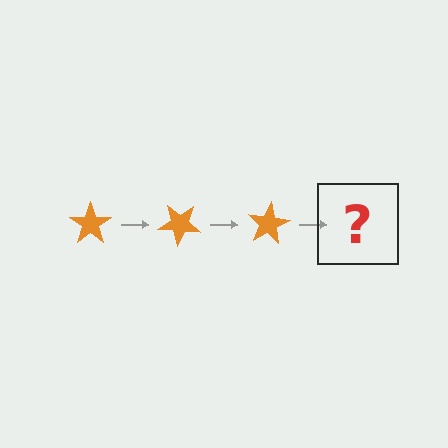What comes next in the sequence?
The next element should be an orange star rotated 120 degrees.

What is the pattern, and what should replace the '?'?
The pattern is that the star rotates 40 degrees each step. The '?' should be an orange star rotated 120 degrees.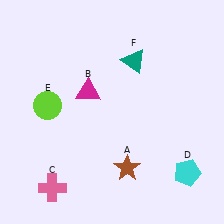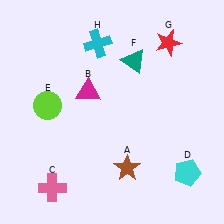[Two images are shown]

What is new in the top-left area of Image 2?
A cyan cross (H) was added in the top-left area of Image 2.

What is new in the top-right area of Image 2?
A red star (G) was added in the top-right area of Image 2.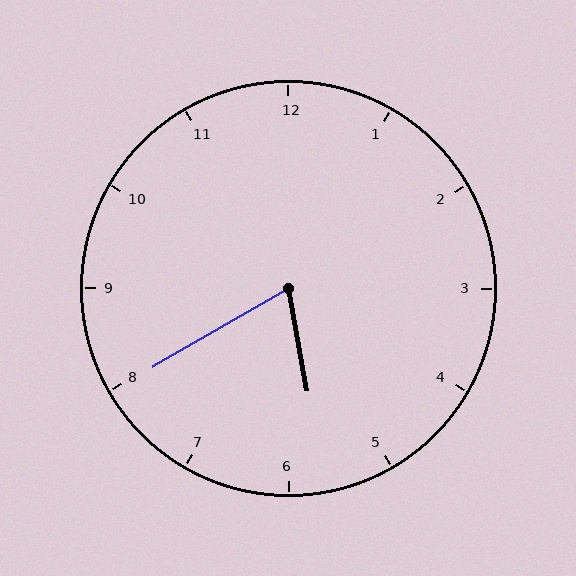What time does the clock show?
5:40.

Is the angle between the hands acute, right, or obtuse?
It is acute.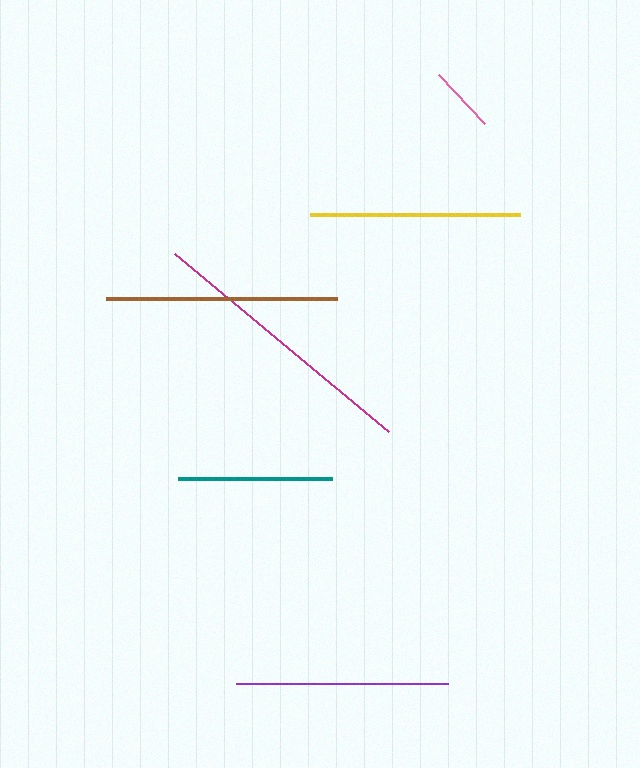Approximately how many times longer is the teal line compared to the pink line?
The teal line is approximately 2.3 times the length of the pink line.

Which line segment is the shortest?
The pink line is the shortest at approximately 67 pixels.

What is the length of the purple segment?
The purple segment is approximately 212 pixels long.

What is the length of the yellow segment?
The yellow segment is approximately 209 pixels long.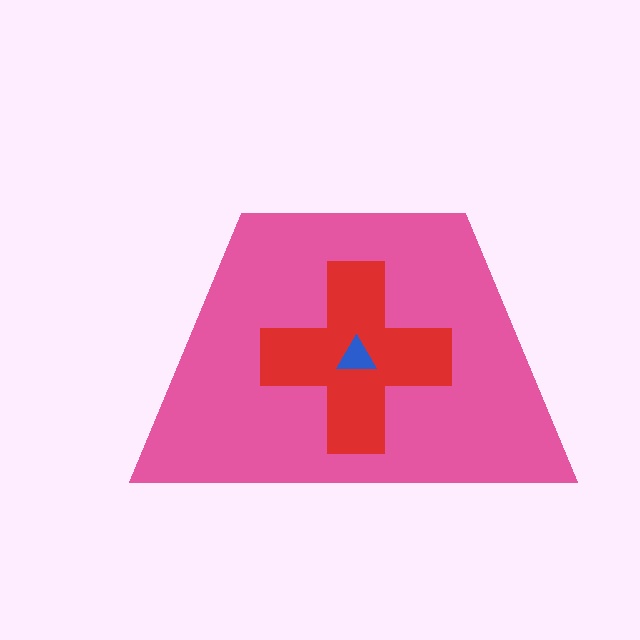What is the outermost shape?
The pink trapezoid.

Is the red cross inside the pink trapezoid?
Yes.